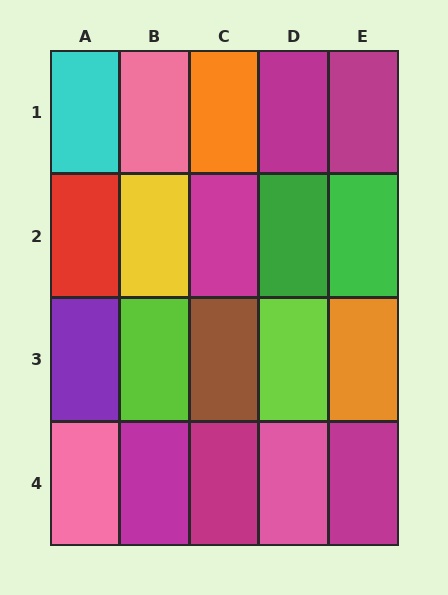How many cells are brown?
1 cell is brown.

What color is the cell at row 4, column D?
Pink.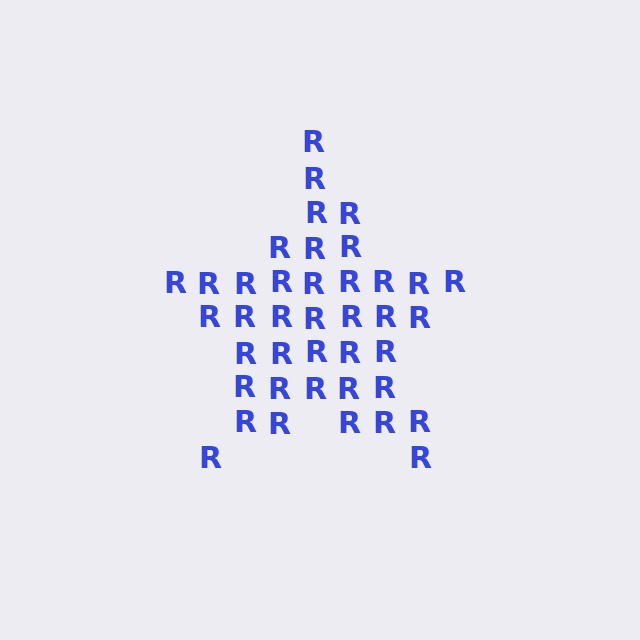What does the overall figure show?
The overall figure shows a star.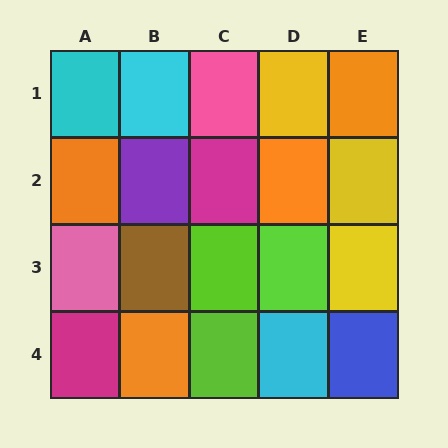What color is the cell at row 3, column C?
Lime.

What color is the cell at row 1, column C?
Pink.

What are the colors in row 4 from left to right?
Magenta, orange, lime, cyan, blue.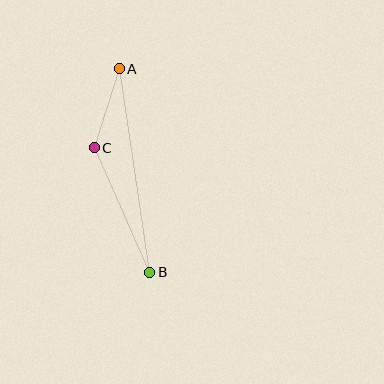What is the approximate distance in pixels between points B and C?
The distance between B and C is approximately 136 pixels.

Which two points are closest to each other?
Points A and C are closest to each other.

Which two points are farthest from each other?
Points A and B are farthest from each other.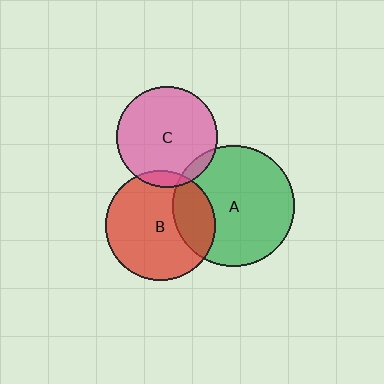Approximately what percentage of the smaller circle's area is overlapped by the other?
Approximately 5%.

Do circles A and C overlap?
Yes.